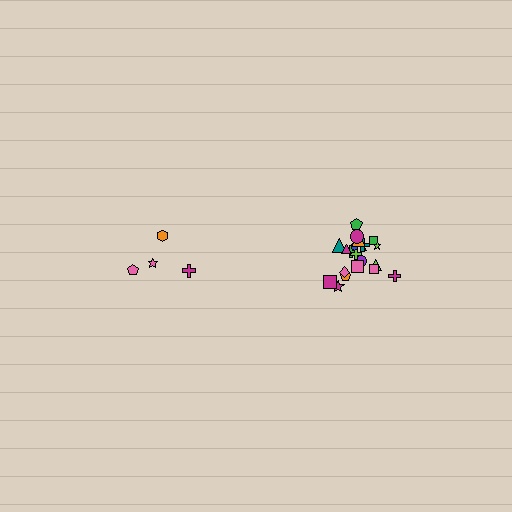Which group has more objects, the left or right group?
The right group.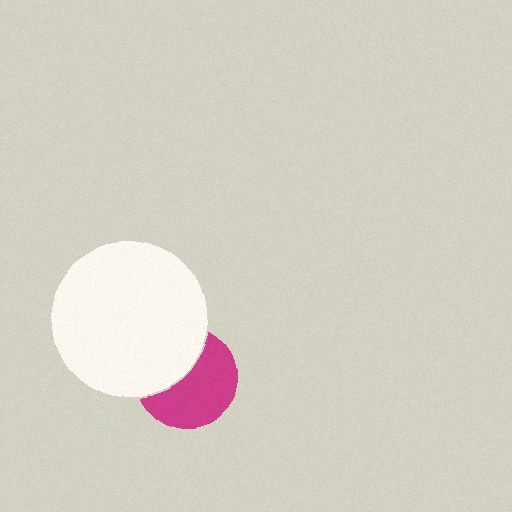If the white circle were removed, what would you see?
You would see the complete magenta circle.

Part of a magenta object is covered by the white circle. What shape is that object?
It is a circle.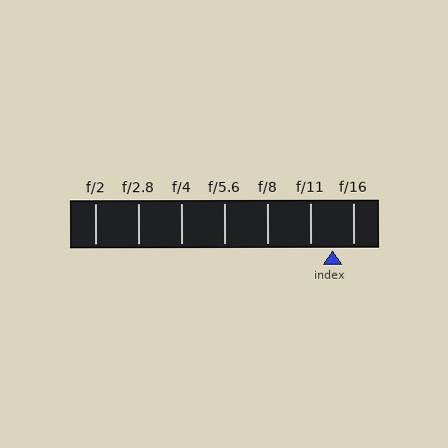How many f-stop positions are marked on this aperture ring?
There are 7 f-stop positions marked.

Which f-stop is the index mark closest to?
The index mark is closest to f/16.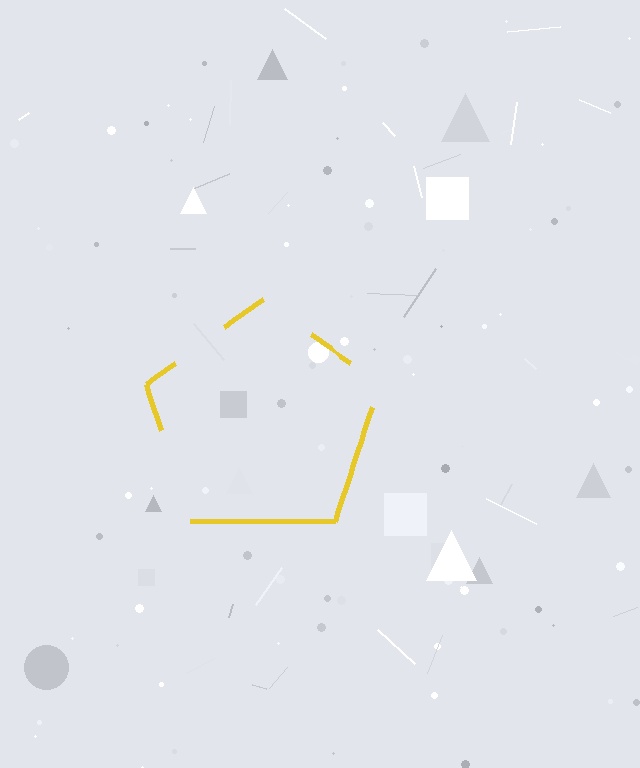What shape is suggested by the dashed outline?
The dashed outline suggests a pentagon.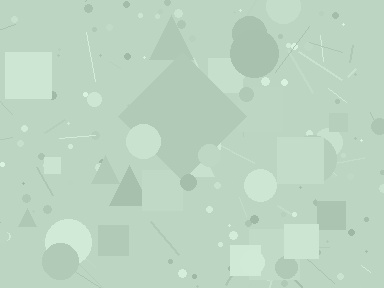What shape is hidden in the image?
A diamond is hidden in the image.